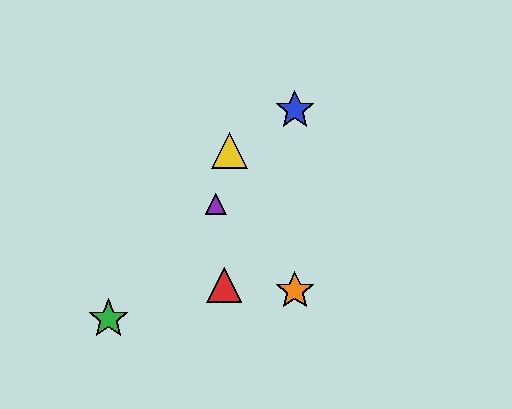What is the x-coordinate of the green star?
The green star is at x≈108.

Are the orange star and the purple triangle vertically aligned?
No, the orange star is at x≈295 and the purple triangle is at x≈216.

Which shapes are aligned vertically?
The blue star, the orange star are aligned vertically.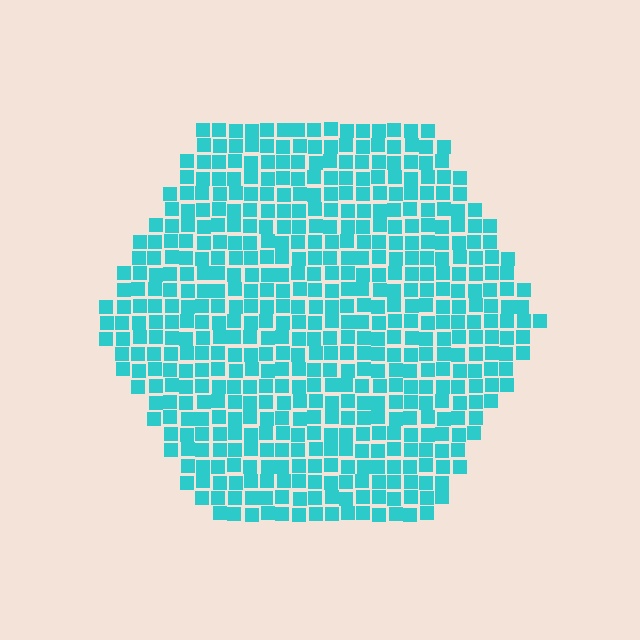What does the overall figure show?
The overall figure shows a hexagon.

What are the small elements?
The small elements are squares.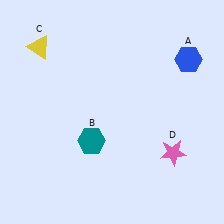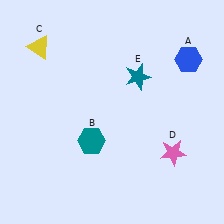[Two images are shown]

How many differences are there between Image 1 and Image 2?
There is 1 difference between the two images.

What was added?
A teal star (E) was added in Image 2.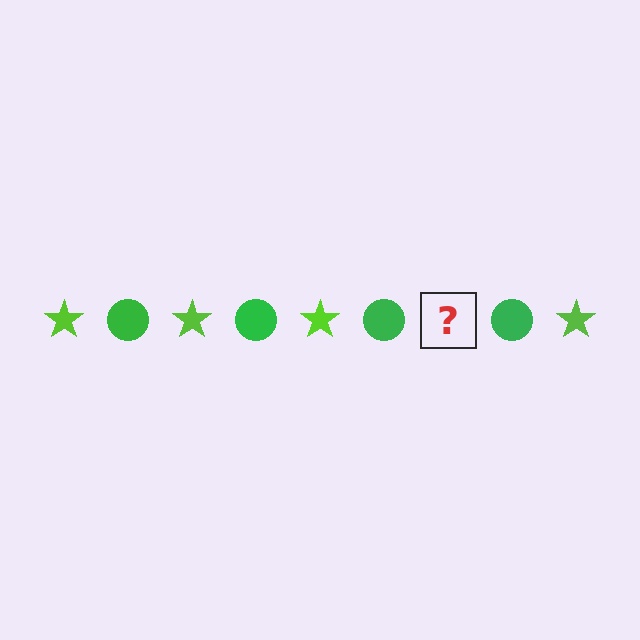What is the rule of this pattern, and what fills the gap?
The rule is that the pattern alternates between lime star and green circle. The gap should be filled with a lime star.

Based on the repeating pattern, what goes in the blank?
The blank should be a lime star.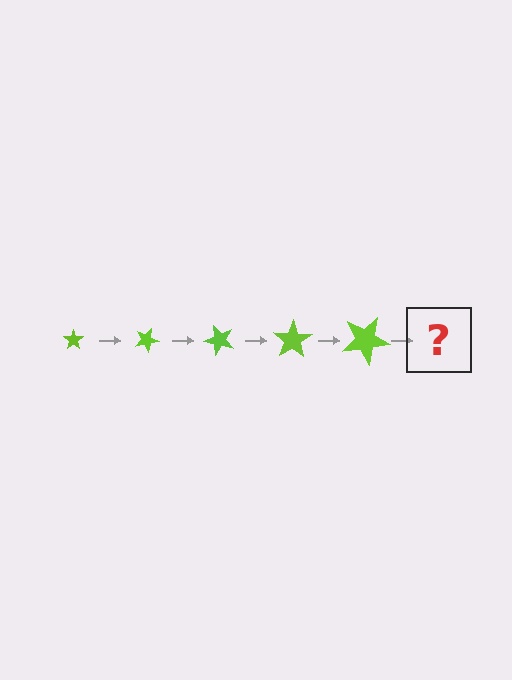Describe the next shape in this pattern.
It should be a star, larger than the previous one and rotated 125 degrees from the start.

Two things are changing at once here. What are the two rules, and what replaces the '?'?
The two rules are that the star grows larger each step and it rotates 25 degrees each step. The '?' should be a star, larger than the previous one and rotated 125 degrees from the start.